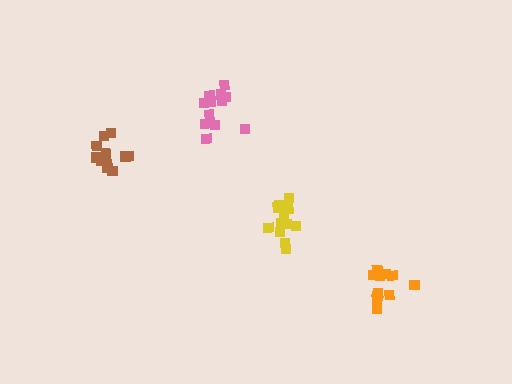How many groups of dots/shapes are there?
There are 4 groups.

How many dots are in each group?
Group 1: 14 dots, Group 2: 13 dots, Group 3: 11 dots, Group 4: 12 dots (50 total).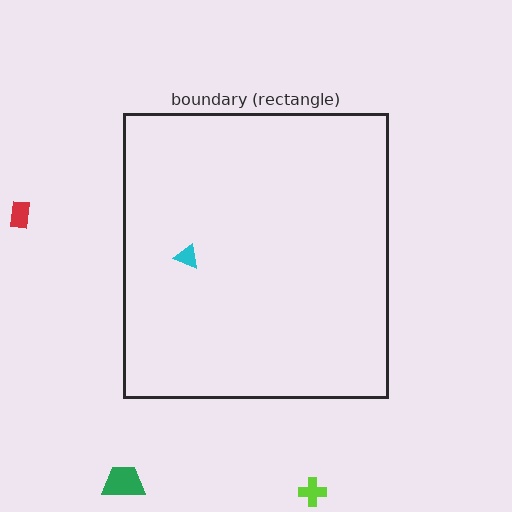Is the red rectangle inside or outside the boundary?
Outside.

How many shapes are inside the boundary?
1 inside, 3 outside.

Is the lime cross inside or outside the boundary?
Outside.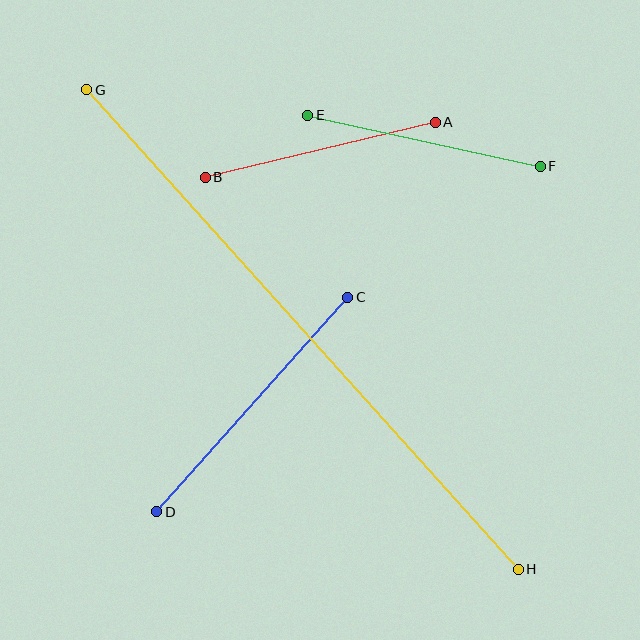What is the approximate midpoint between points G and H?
The midpoint is at approximately (302, 329) pixels.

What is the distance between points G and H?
The distance is approximately 645 pixels.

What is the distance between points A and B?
The distance is approximately 236 pixels.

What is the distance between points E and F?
The distance is approximately 238 pixels.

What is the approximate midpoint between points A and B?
The midpoint is at approximately (320, 150) pixels.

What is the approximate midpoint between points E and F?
The midpoint is at approximately (424, 141) pixels.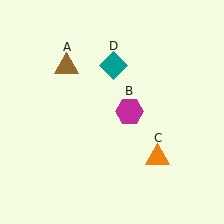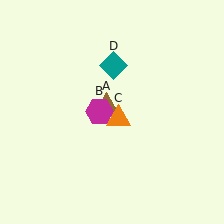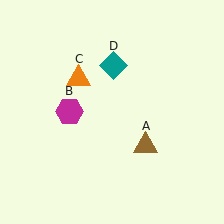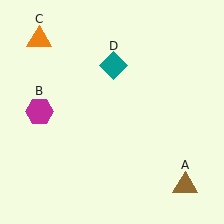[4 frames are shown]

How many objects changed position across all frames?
3 objects changed position: brown triangle (object A), magenta hexagon (object B), orange triangle (object C).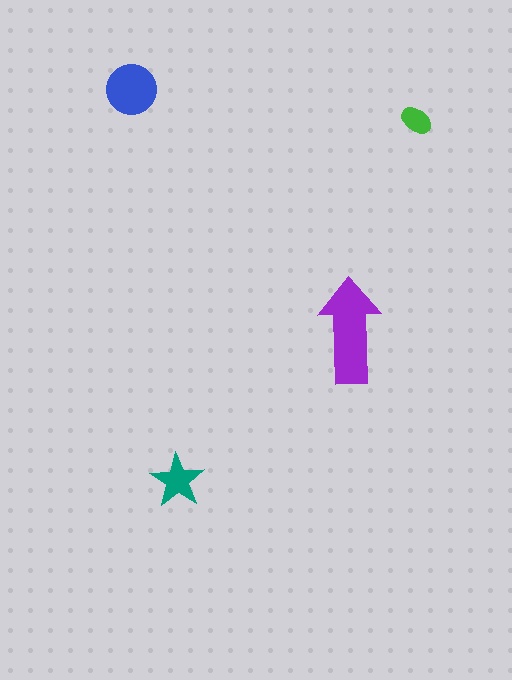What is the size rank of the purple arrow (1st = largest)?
1st.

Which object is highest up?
The blue circle is topmost.